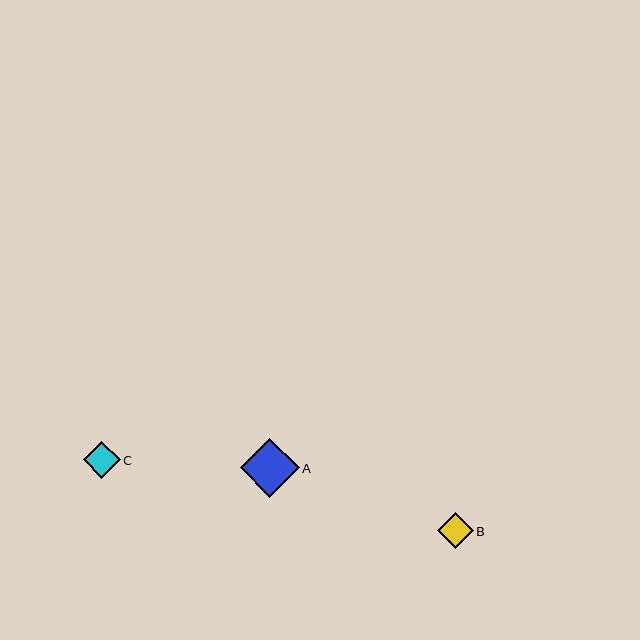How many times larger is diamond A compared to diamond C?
Diamond A is approximately 1.6 times the size of diamond C.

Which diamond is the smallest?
Diamond B is the smallest with a size of approximately 35 pixels.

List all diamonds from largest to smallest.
From largest to smallest: A, C, B.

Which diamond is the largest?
Diamond A is the largest with a size of approximately 59 pixels.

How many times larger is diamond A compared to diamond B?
Diamond A is approximately 1.7 times the size of diamond B.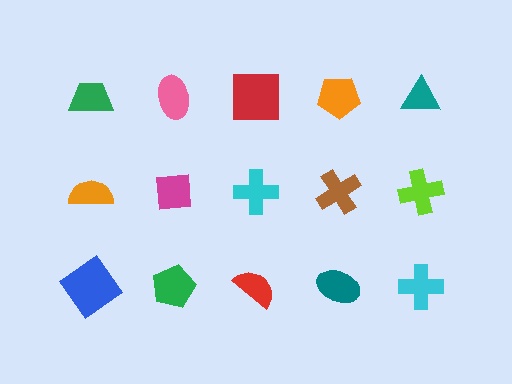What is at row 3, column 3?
A red semicircle.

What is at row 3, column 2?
A green pentagon.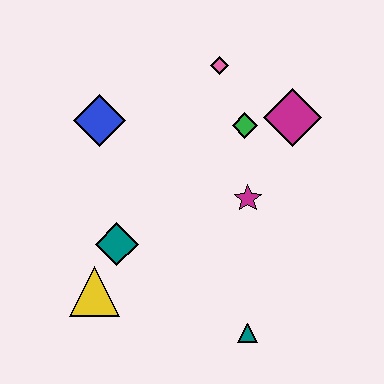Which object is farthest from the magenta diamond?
The yellow triangle is farthest from the magenta diamond.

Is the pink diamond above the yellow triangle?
Yes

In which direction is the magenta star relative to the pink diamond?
The magenta star is below the pink diamond.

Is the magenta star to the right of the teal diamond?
Yes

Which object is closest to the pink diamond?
The green diamond is closest to the pink diamond.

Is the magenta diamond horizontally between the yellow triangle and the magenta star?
No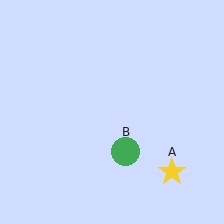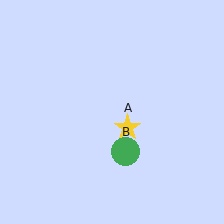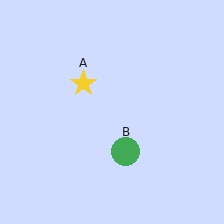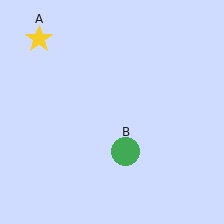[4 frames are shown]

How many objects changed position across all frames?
1 object changed position: yellow star (object A).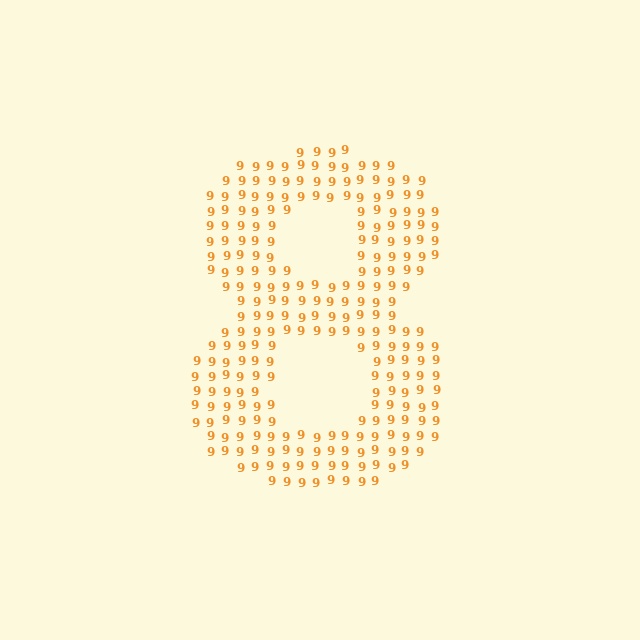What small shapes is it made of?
It is made of small digit 9's.